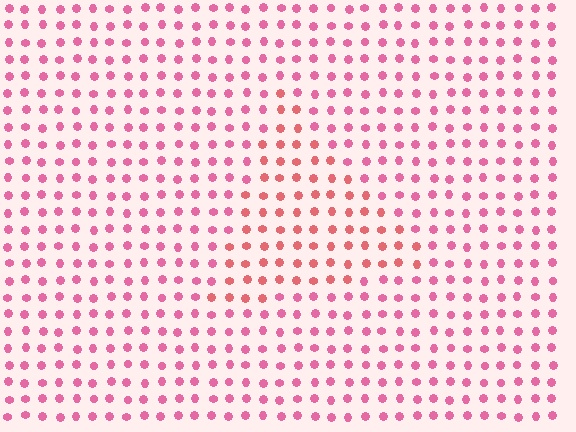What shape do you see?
I see a triangle.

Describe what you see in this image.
The image is filled with small pink elements in a uniform arrangement. A triangle-shaped region is visible where the elements are tinted to a slightly different hue, forming a subtle color boundary.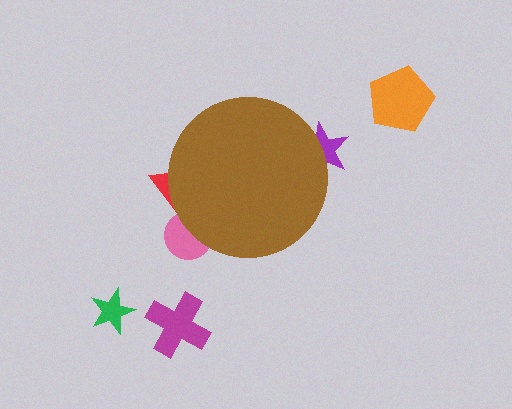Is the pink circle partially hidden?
Yes, the pink circle is partially hidden behind the brown circle.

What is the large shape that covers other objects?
A brown circle.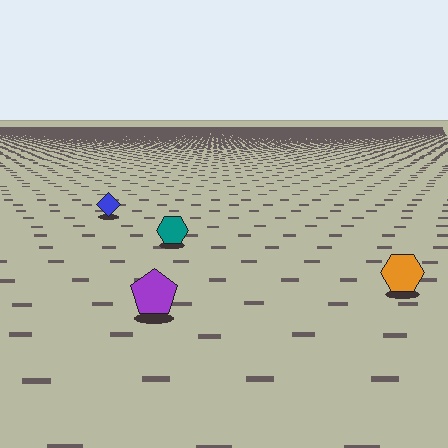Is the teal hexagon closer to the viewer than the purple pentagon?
No. The purple pentagon is closer — you can tell from the texture gradient: the ground texture is coarser near it.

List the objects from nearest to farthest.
From nearest to farthest: the purple pentagon, the orange hexagon, the teal hexagon, the blue diamond.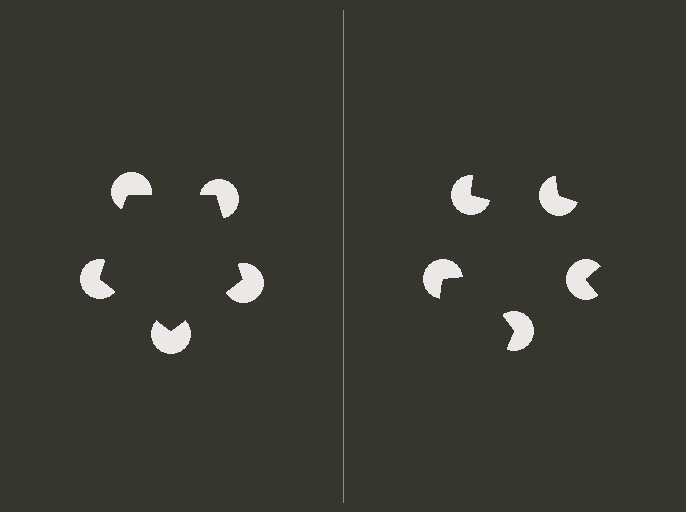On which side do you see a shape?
An illusory pentagon appears on the left side. On the right side the wedge cuts are rotated, so no coherent shape forms.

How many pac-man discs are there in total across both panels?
10 — 5 on each side.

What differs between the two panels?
The pac-man discs are positioned identically on both sides; only the wedge orientations differ. On the left they align to a pentagon; on the right they are misaligned.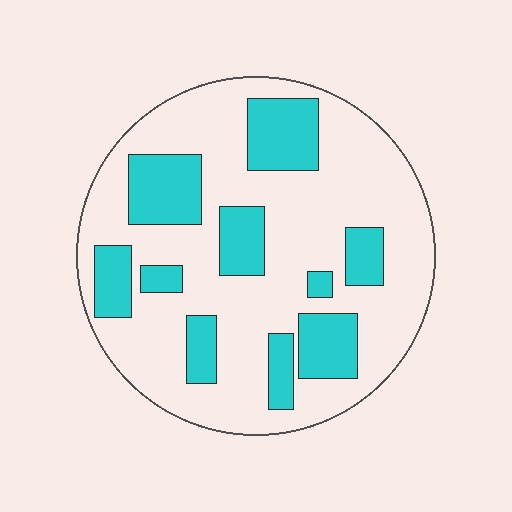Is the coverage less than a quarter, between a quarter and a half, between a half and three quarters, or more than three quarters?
Between a quarter and a half.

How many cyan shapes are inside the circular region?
10.